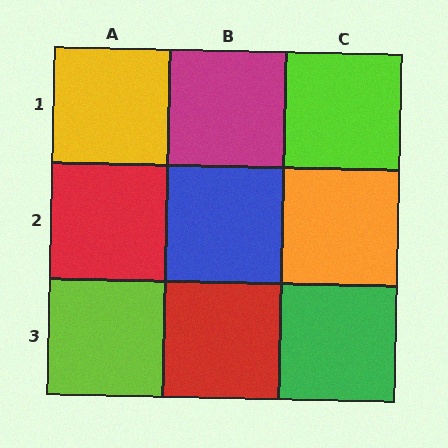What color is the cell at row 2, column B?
Blue.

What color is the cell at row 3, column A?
Lime.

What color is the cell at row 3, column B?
Red.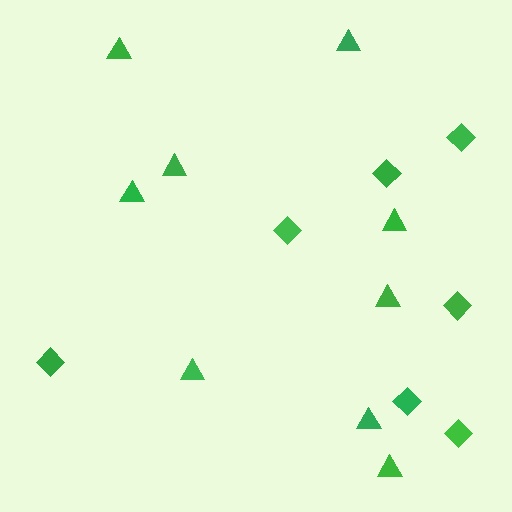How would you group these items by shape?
There are 2 groups: one group of diamonds (7) and one group of triangles (9).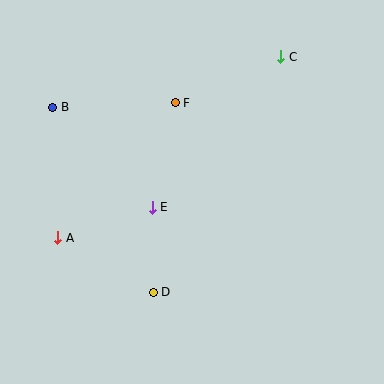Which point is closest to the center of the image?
Point E at (152, 207) is closest to the center.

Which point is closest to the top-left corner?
Point B is closest to the top-left corner.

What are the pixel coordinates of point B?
Point B is at (53, 107).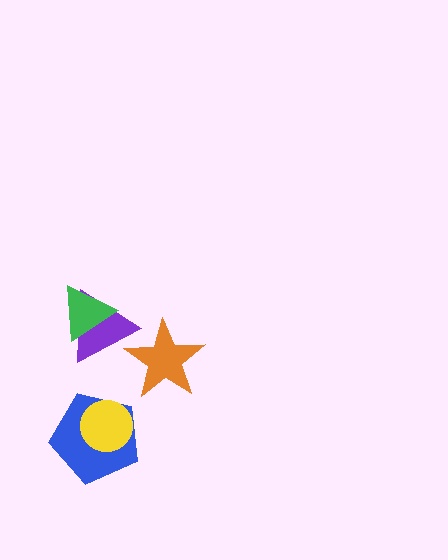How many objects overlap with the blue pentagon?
1 object overlaps with the blue pentagon.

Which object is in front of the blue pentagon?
The yellow circle is in front of the blue pentagon.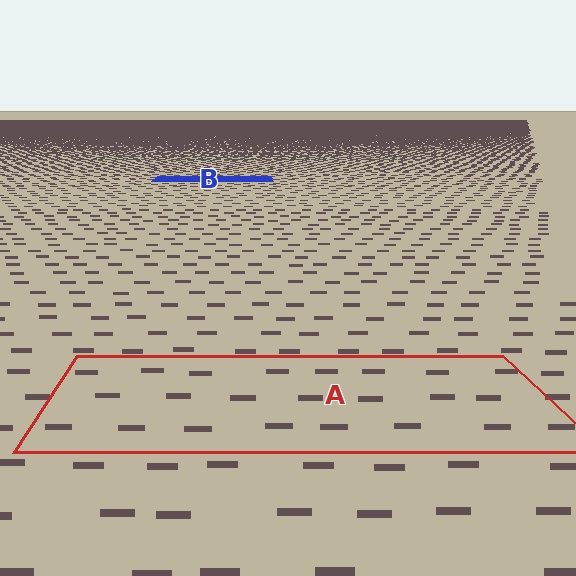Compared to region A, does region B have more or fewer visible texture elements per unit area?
Region B has more texture elements per unit area — they are packed more densely because it is farther away.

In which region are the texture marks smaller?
The texture marks are smaller in region B, because it is farther away.